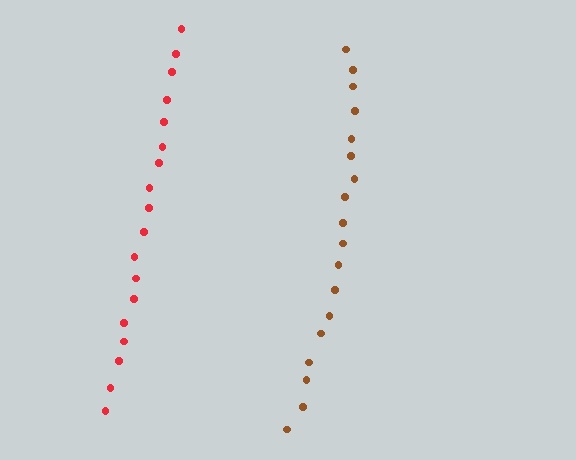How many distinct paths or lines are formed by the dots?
There are 2 distinct paths.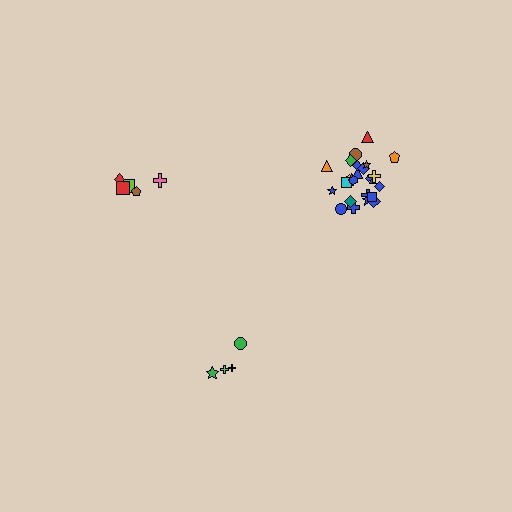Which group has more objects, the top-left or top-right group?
The top-right group.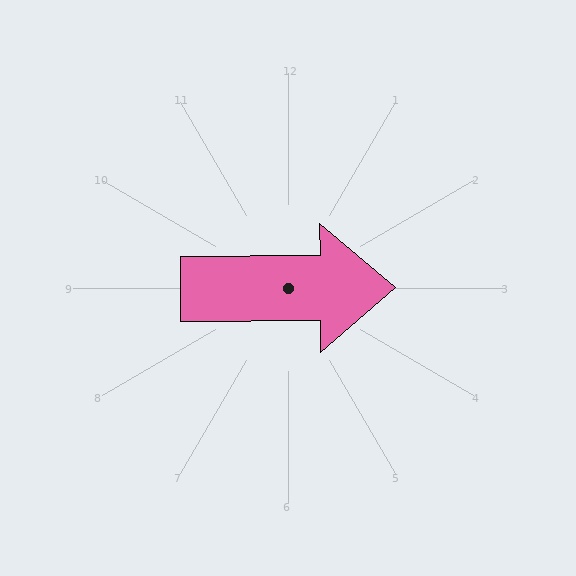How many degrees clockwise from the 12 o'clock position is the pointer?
Approximately 90 degrees.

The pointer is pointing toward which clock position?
Roughly 3 o'clock.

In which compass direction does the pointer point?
East.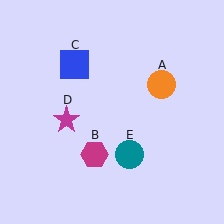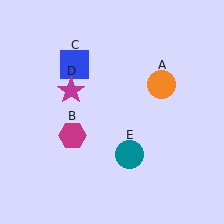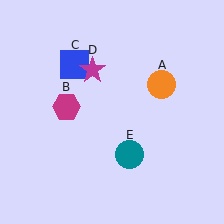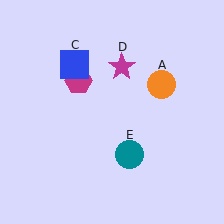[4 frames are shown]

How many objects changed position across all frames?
2 objects changed position: magenta hexagon (object B), magenta star (object D).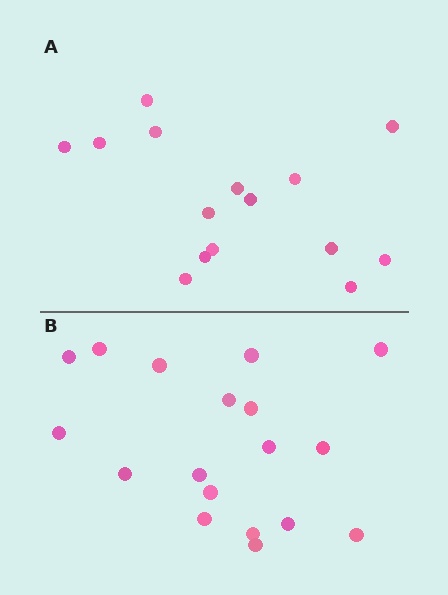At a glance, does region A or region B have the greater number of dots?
Region B (the bottom region) has more dots.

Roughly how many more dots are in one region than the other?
Region B has just a few more — roughly 2 or 3 more dots than region A.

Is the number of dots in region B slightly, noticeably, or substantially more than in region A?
Region B has only slightly more — the two regions are fairly close. The ratio is roughly 1.2 to 1.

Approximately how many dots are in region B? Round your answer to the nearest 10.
About 20 dots. (The exact count is 18, which rounds to 20.)